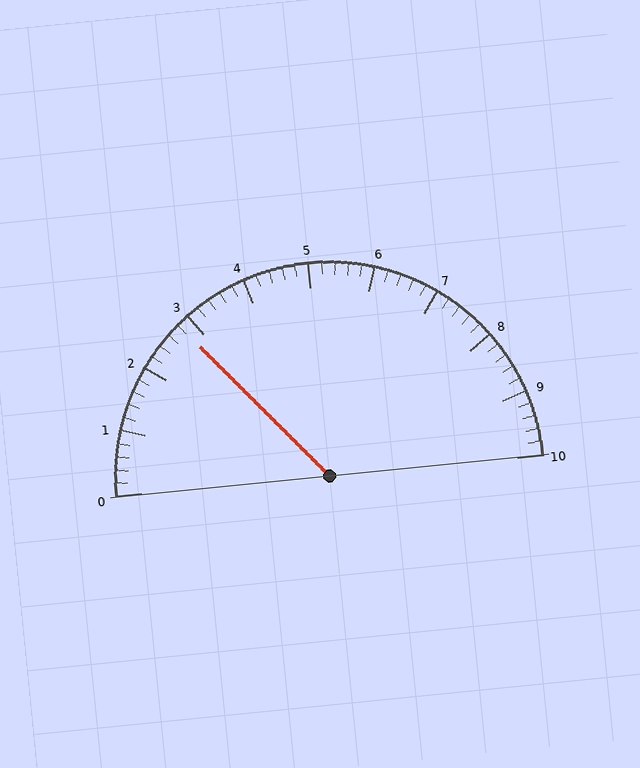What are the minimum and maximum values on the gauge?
The gauge ranges from 0 to 10.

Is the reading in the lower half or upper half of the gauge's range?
The reading is in the lower half of the range (0 to 10).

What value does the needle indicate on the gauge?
The needle indicates approximately 2.8.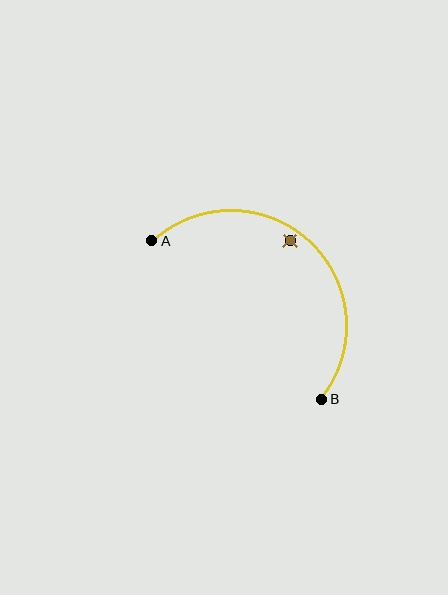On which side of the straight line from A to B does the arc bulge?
The arc bulges above and to the right of the straight line connecting A and B.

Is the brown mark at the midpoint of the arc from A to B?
No — the brown mark does not lie on the arc at all. It sits slightly inside the curve.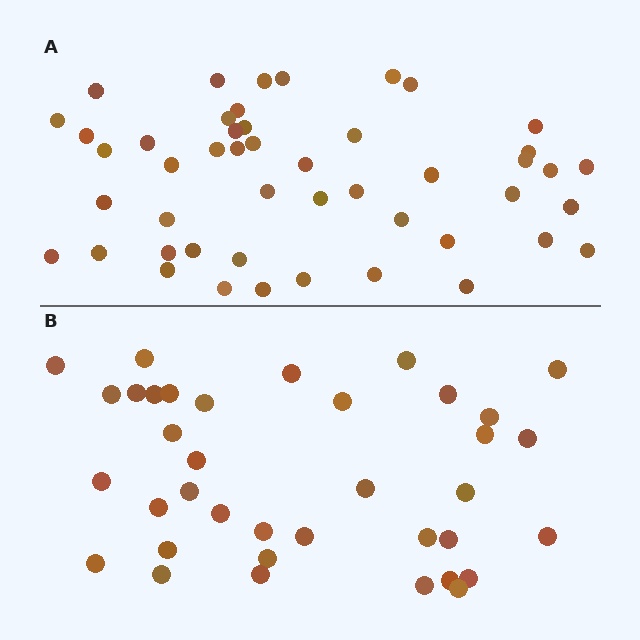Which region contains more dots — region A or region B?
Region A (the top region) has more dots.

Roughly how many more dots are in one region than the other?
Region A has roughly 12 or so more dots than region B.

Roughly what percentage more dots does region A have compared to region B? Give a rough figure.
About 30% more.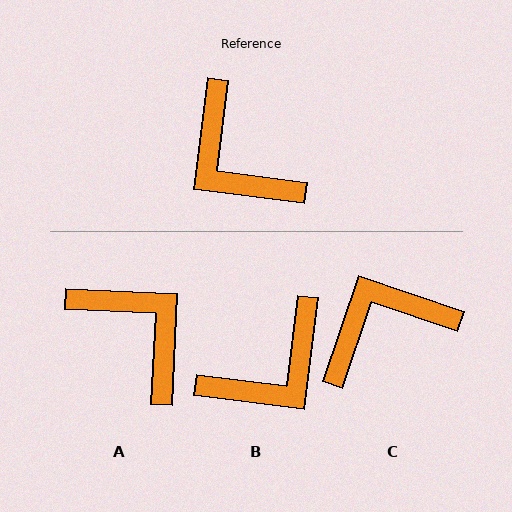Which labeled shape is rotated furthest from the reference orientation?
A, about 175 degrees away.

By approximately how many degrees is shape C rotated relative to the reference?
Approximately 102 degrees clockwise.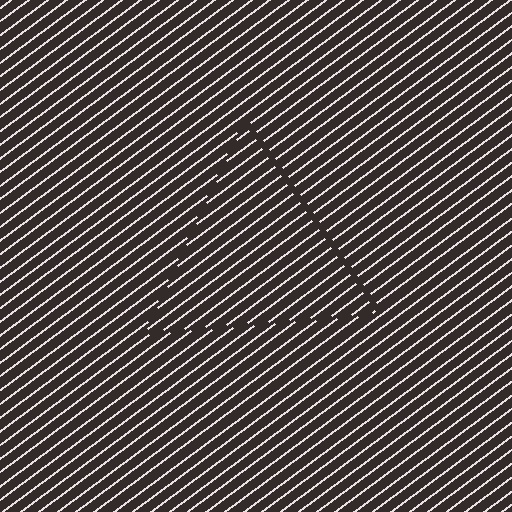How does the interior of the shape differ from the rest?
The interior of the shape contains the same grating, shifted by half a period — the contour is defined by the phase discontinuity where line-ends from the inner and outer gratings abut.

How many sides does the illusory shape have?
3 sides — the line-ends trace a triangle.